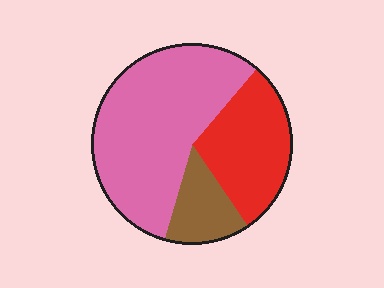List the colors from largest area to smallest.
From largest to smallest: pink, red, brown.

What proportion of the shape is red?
Red covers roughly 30% of the shape.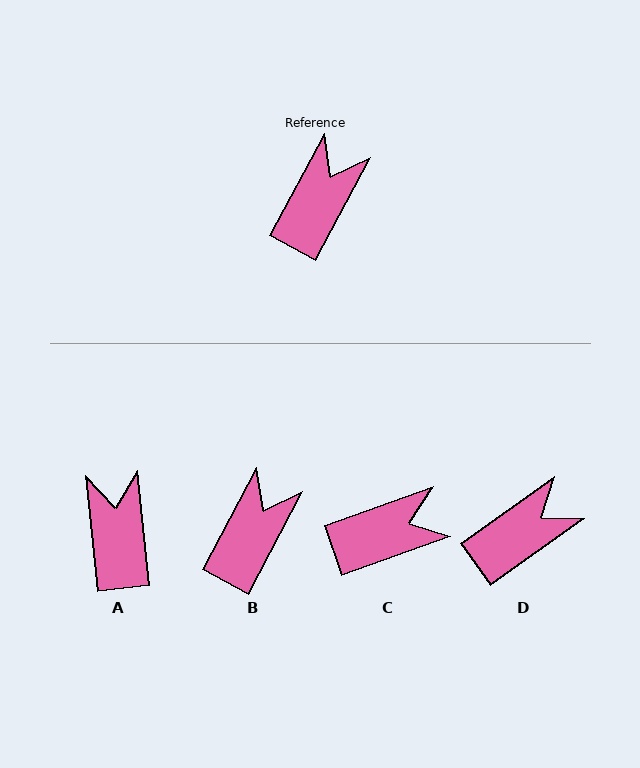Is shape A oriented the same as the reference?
No, it is off by about 34 degrees.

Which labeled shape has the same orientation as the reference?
B.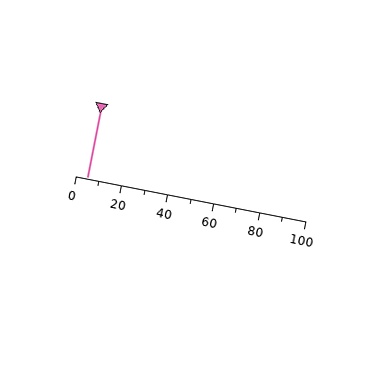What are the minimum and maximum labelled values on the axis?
The axis runs from 0 to 100.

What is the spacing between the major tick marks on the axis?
The major ticks are spaced 20 apart.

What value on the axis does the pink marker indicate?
The marker indicates approximately 5.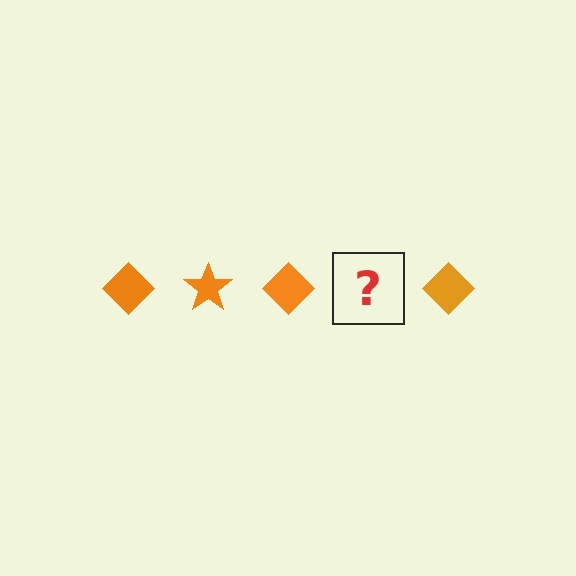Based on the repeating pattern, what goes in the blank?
The blank should be an orange star.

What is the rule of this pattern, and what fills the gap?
The rule is that the pattern cycles through diamond, star shapes in orange. The gap should be filled with an orange star.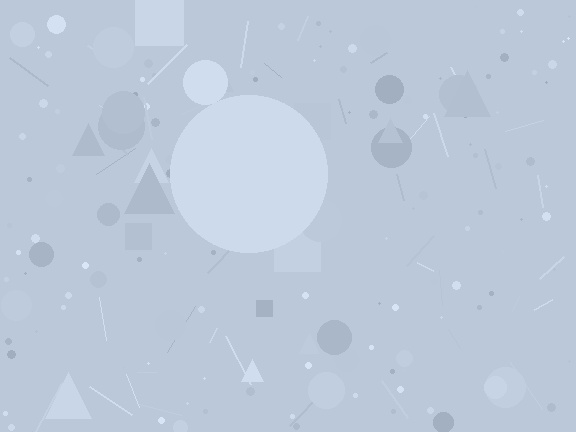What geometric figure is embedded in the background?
A circle is embedded in the background.